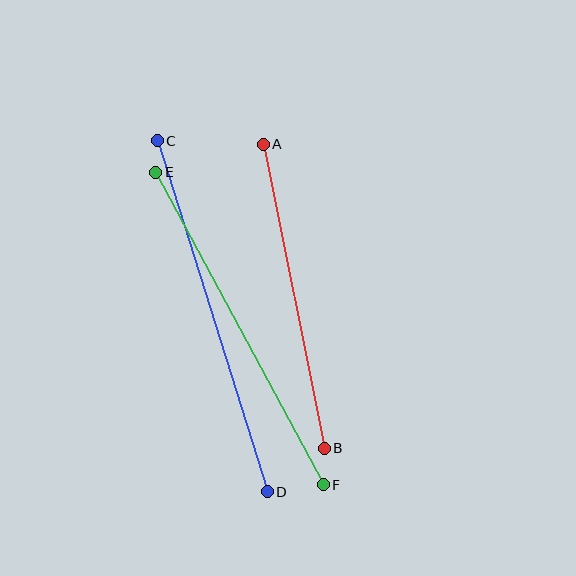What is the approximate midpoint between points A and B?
The midpoint is at approximately (294, 296) pixels.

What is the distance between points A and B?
The distance is approximately 310 pixels.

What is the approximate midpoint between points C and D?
The midpoint is at approximately (212, 316) pixels.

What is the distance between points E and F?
The distance is approximately 355 pixels.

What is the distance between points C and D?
The distance is approximately 368 pixels.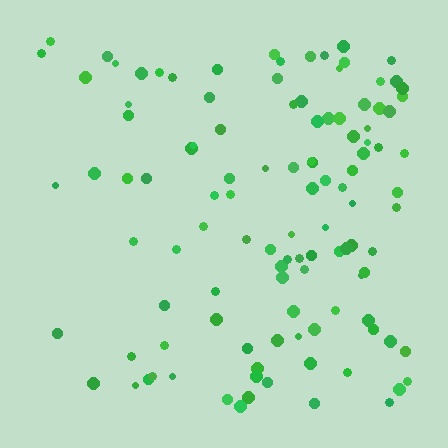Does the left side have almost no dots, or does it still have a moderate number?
Still a moderate number, just noticeably fewer than the right.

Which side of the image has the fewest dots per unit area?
The left.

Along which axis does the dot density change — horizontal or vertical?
Horizontal.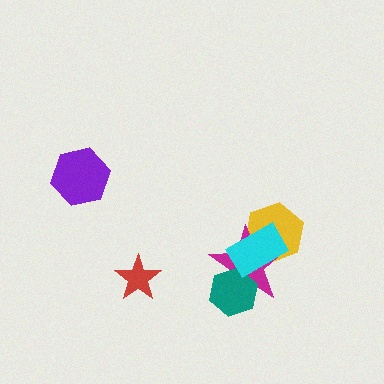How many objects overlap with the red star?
0 objects overlap with the red star.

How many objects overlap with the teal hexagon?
1 object overlaps with the teal hexagon.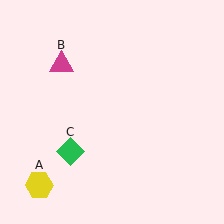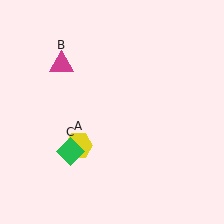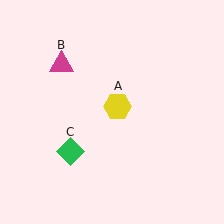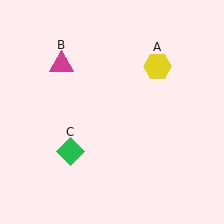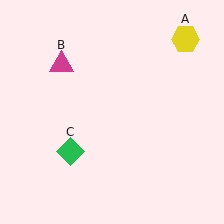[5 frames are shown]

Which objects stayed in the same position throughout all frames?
Magenta triangle (object B) and green diamond (object C) remained stationary.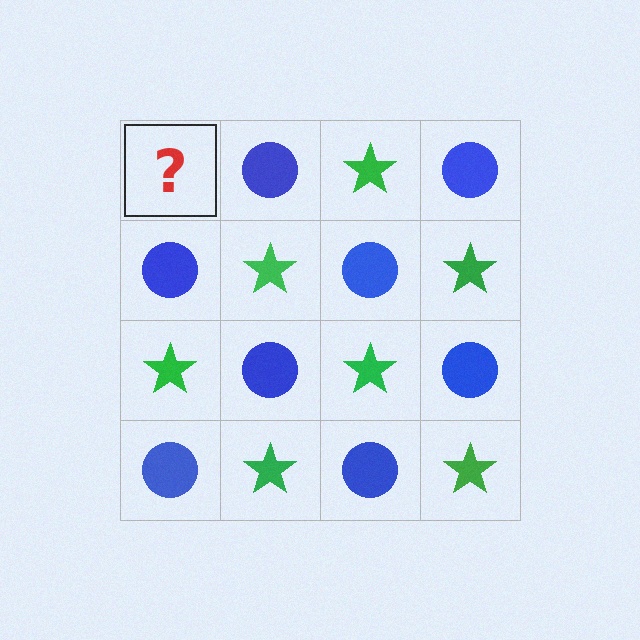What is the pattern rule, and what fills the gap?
The rule is that it alternates green star and blue circle in a checkerboard pattern. The gap should be filled with a green star.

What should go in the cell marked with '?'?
The missing cell should contain a green star.